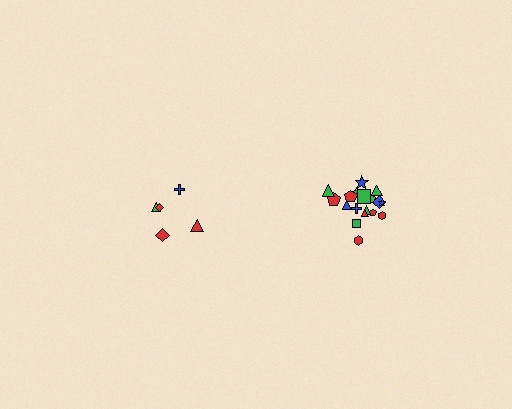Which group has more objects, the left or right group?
The right group.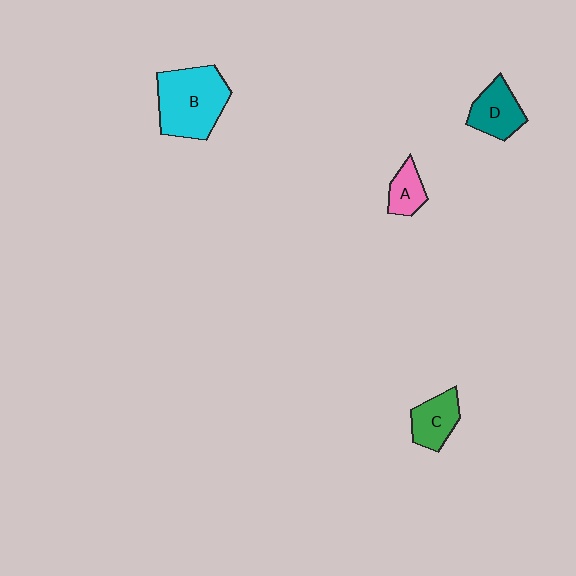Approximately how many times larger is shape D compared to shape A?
Approximately 1.5 times.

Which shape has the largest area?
Shape B (cyan).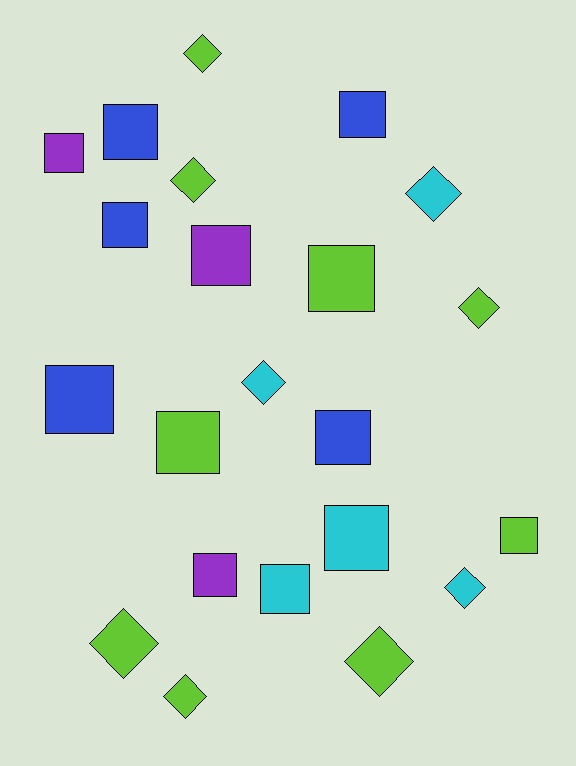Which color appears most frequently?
Lime, with 9 objects.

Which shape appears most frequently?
Square, with 13 objects.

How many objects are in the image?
There are 22 objects.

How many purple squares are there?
There are 3 purple squares.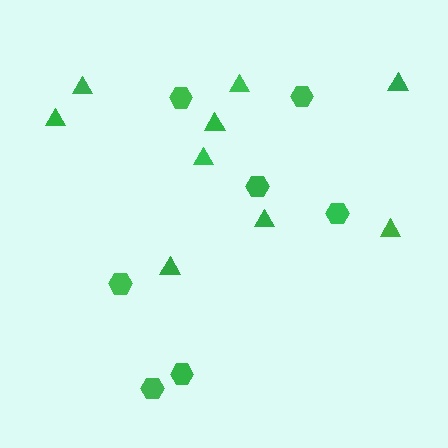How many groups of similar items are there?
There are 2 groups: one group of hexagons (7) and one group of triangles (9).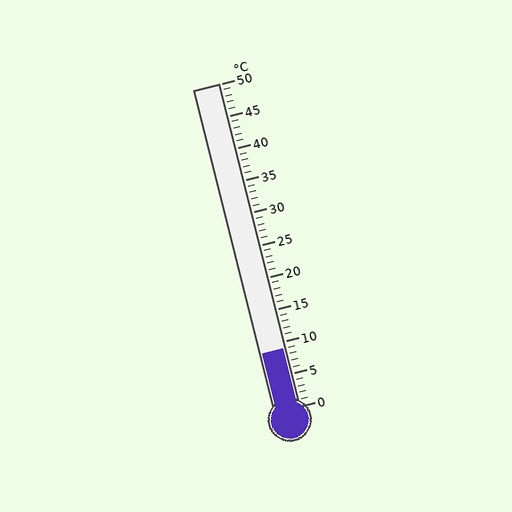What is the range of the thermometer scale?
The thermometer scale ranges from 0°C to 50°C.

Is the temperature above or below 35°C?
The temperature is below 35°C.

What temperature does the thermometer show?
The thermometer shows approximately 9°C.